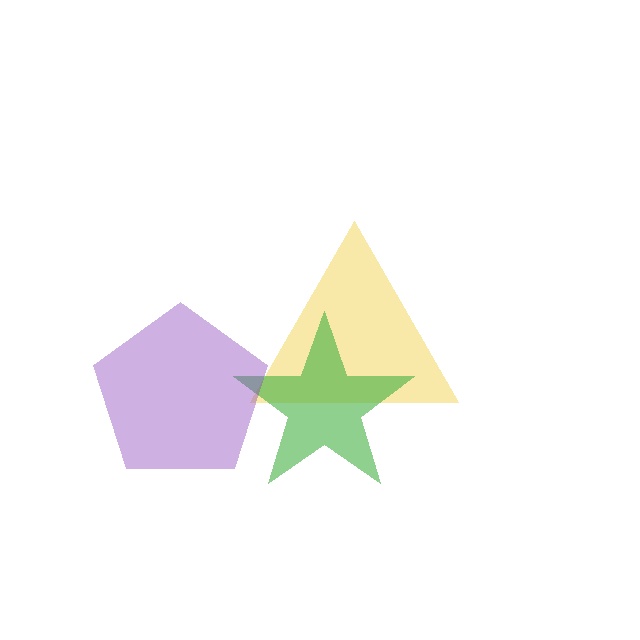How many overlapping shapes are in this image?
There are 3 overlapping shapes in the image.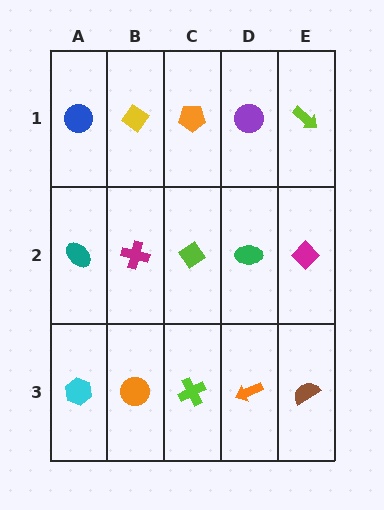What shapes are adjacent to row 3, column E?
A magenta diamond (row 2, column E), an orange arrow (row 3, column D).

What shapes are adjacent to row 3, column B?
A magenta cross (row 2, column B), a cyan hexagon (row 3, column A), a lime cross (row 3, column C).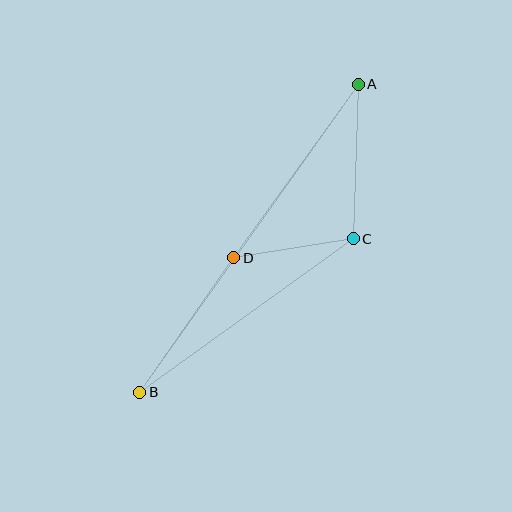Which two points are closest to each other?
Points C and D are closest to each other.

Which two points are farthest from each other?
Points A and B are farthest from each other.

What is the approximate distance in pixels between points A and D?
The distance between A and D is approximately 214 pixels.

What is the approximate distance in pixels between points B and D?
The distance between B and D is approximately 164 pixels.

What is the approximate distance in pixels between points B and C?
The distance between B and C is approximately 263 pixels.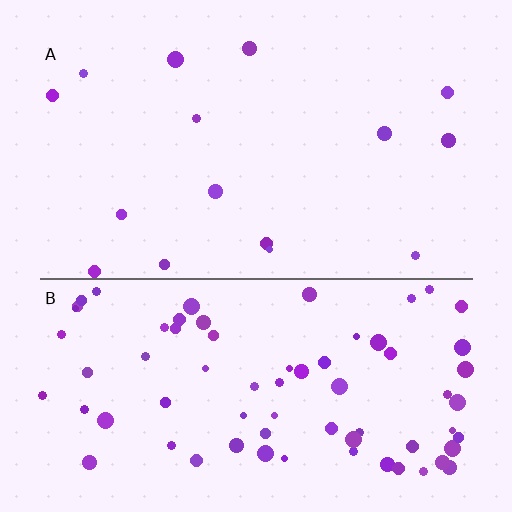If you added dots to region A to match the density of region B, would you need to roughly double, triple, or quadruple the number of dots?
Approximately quadruple.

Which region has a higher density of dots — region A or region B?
B (the bottom).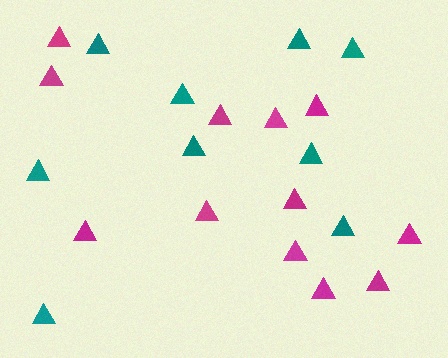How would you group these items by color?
There are 2 groups: one group of magenta triangles (12) and one group of teal triangles (9).